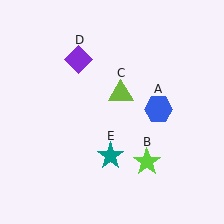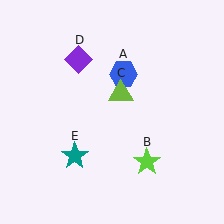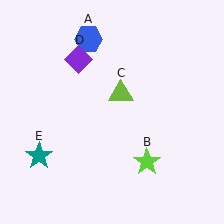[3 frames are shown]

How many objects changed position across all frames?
2 objects changed position: blue hexagon (object A), teal star (object E).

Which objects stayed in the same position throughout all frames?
Lime star (object B) and lime triangle (object C) and purple diamond (object D) remained stationary.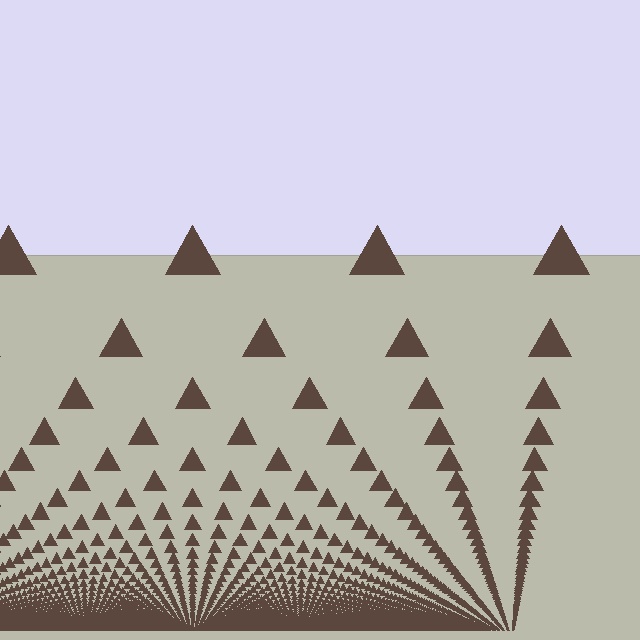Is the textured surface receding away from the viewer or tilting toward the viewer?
The surface appears to tilt toward the viewer. Texture elements get larger and sparser toward the top.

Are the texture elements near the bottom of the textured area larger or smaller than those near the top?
Smaller. The gradient is inverted — elements near the bottom are smaller and denser.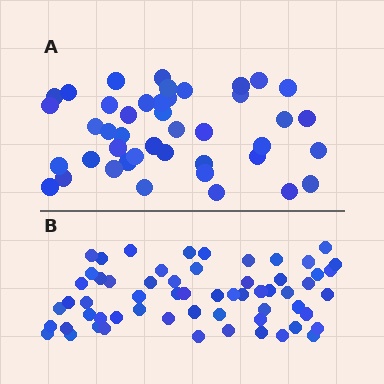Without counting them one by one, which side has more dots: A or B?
Region B (the bottom region) has more dots.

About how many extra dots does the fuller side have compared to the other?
Region B has approximately 15 more dots than region A.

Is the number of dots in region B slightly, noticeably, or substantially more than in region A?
Region B has noticeably more, but not dramatically so. The ratio is roughly 1.4 to 1.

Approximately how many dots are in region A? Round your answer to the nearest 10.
About 40 dots. (The exact count is 43, which rounds to 40.)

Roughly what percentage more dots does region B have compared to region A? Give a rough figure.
About 40% more.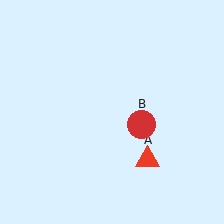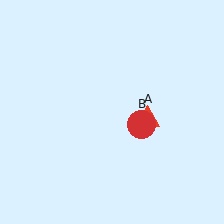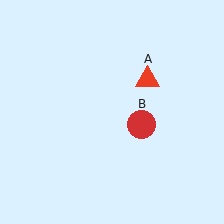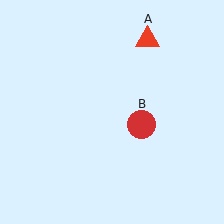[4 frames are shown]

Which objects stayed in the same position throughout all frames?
Red circle (object B) remained stationary.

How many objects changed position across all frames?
1 object changed position: red triangle (object A).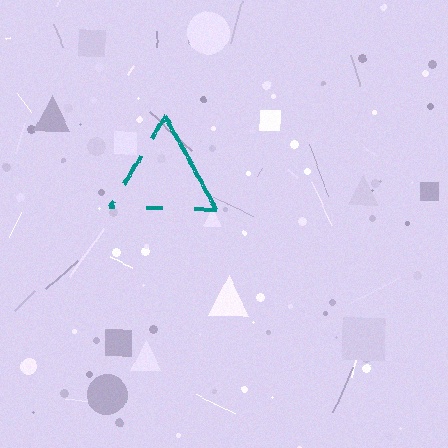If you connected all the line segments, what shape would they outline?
They would outline a triangle.